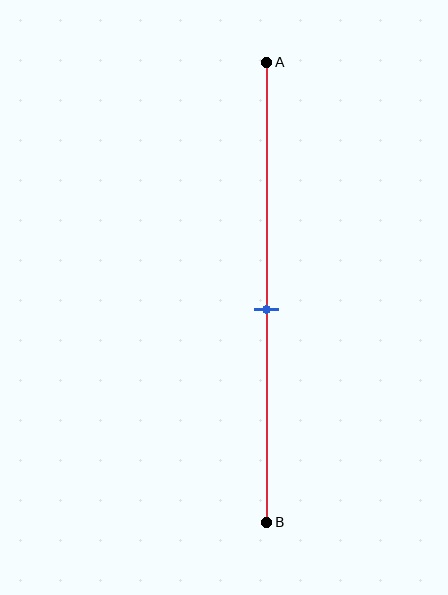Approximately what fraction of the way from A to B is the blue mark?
The blue mark is approximately 55% of the way from A to B.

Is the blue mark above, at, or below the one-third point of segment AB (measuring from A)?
The blue mark is below the one-third point of segment AB.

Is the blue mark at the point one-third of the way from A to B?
No, the mark is at about 55% from A, not at the 33% one-third point.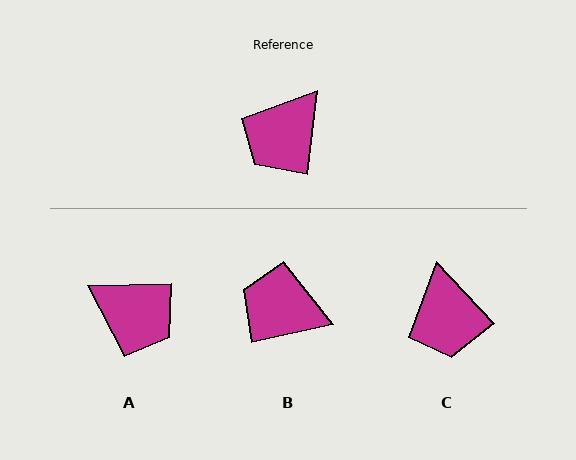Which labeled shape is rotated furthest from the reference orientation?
A, about 98 degrees away.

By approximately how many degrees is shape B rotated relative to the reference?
Approximately 71 degrees clockwise.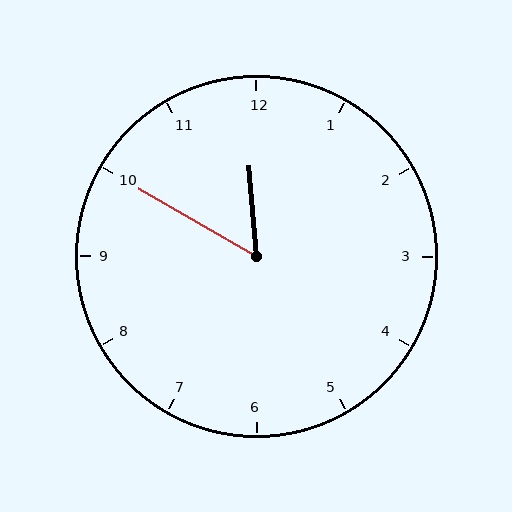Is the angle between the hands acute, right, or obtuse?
It is acute.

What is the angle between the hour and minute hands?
Approximately 55 degrees.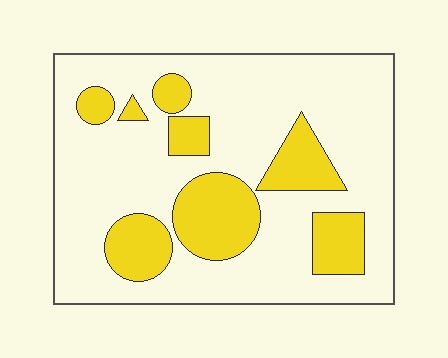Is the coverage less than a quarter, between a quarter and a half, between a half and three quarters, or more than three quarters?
Between a quarter and a half.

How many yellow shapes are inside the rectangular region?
8.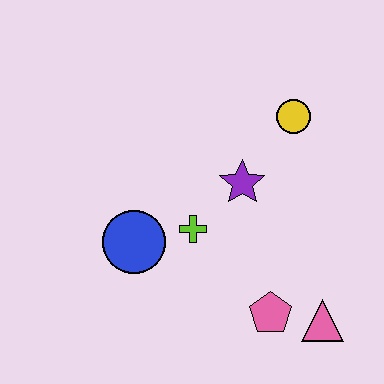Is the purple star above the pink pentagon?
Yes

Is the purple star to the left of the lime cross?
No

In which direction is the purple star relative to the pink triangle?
The purple star is above the pink triangle.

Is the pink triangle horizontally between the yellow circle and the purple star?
No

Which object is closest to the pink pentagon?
The pink triangle is closest to the pink pentagon.